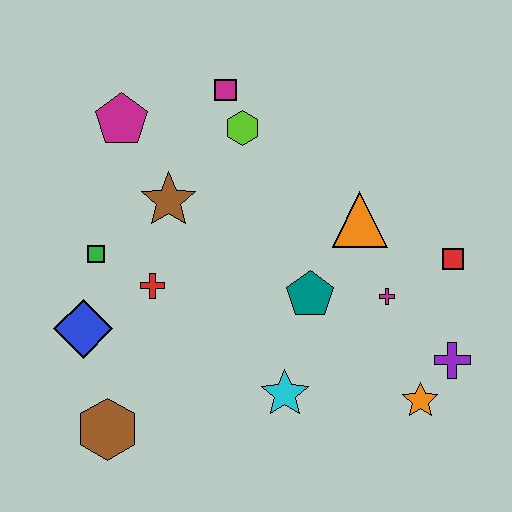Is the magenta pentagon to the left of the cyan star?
Yes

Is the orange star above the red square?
No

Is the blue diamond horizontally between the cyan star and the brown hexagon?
No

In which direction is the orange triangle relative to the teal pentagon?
The orange triangle is above the teal pentagon.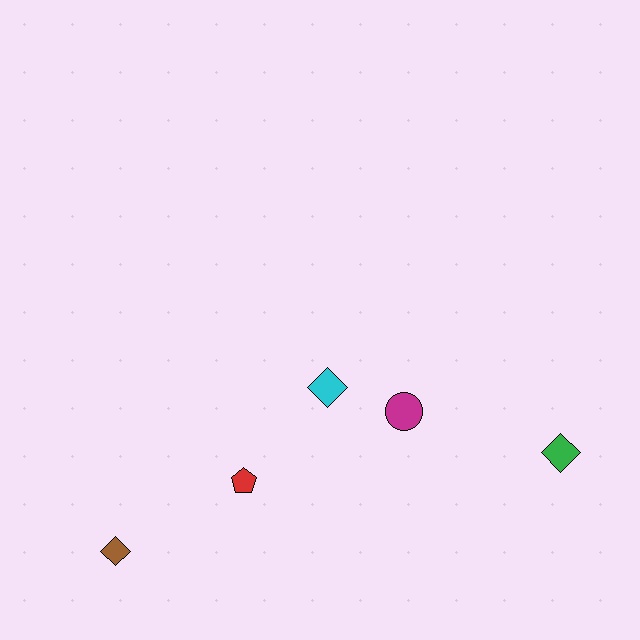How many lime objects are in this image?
There are no lime objects.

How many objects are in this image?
There are 5 objects.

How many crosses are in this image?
There are no crosses.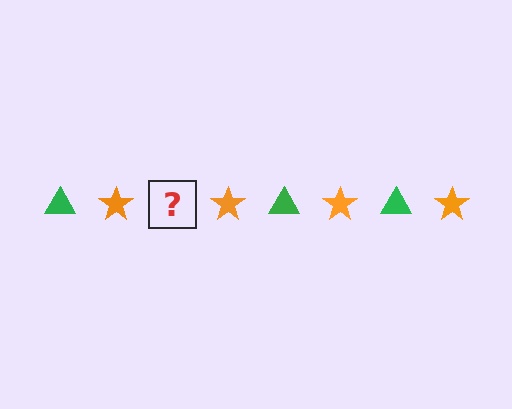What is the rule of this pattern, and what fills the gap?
The rule is that the pattern alternates between green triangle and orange star. The gap should be filled with a green triangle.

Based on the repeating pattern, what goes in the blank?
The blank should be a green triangle.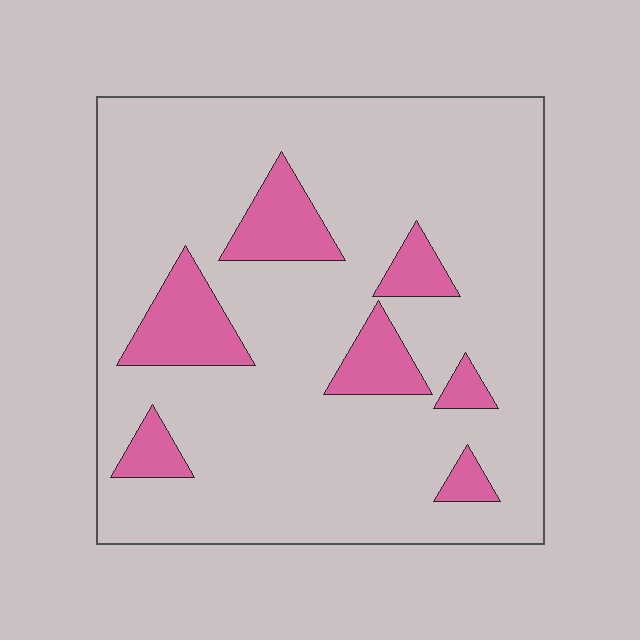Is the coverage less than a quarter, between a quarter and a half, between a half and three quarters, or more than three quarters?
Less than a quarter.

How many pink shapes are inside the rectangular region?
7.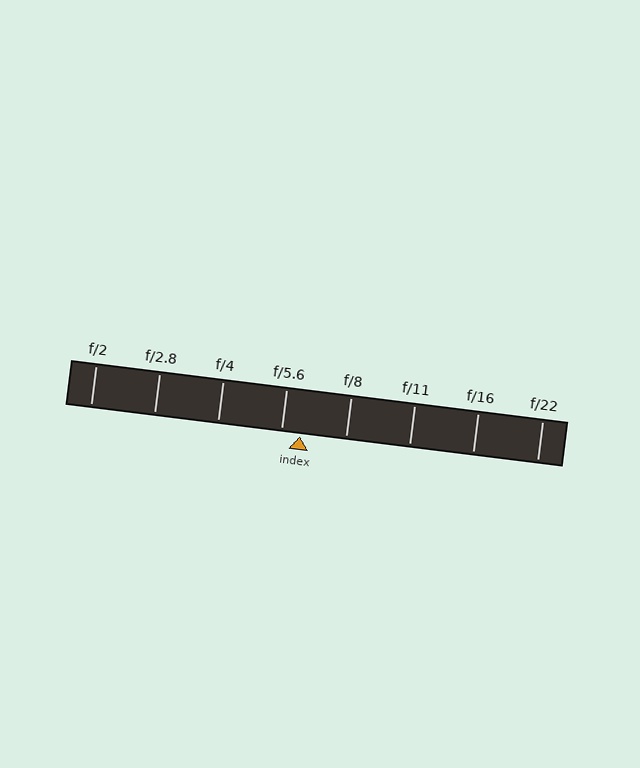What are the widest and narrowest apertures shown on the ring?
The widest aperture shown is f/2 and the narrowest is f/22.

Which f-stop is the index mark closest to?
The index mark is closest to f/5.6.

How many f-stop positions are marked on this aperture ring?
There are 8 f-stop positions marked.